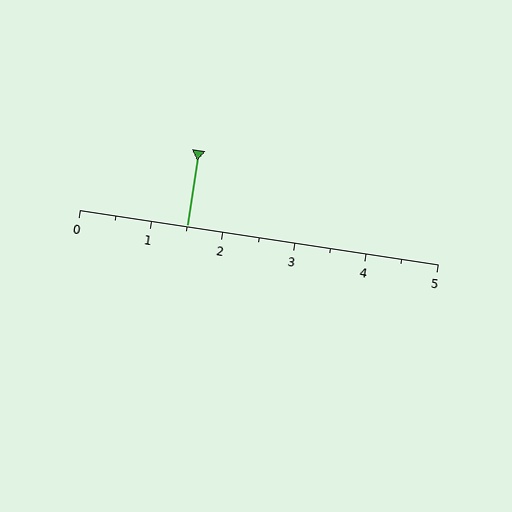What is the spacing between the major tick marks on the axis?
The major ticks are spaced 1 apart.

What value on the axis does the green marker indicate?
The marker indicates approximately 1.5.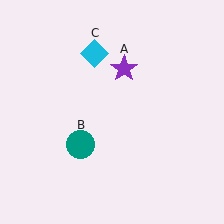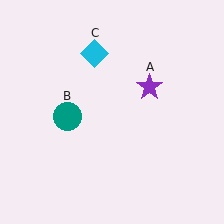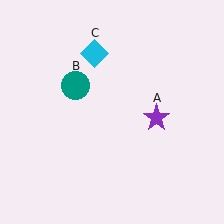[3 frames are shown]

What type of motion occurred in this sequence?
The purple star (object A), teal circle (object B) rotated clockwise around the center of the scene.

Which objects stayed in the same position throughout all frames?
Cyan diamond (object C) remained stationary.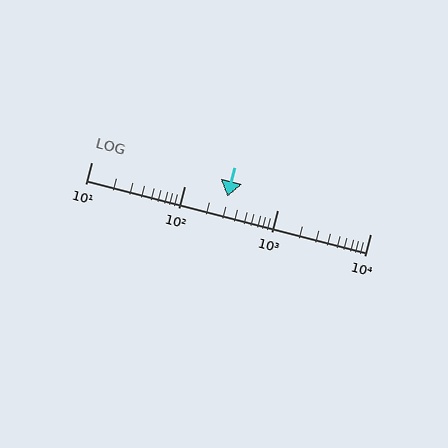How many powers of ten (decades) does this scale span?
The scale spans 3 decades, from 10 to 10000.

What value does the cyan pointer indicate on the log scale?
The pointer indicates approximately 290.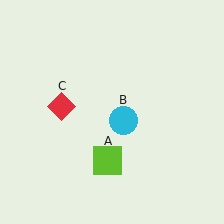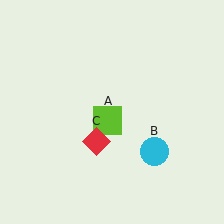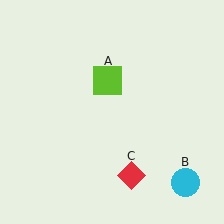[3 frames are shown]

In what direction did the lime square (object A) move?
The lime square (object A) moved up.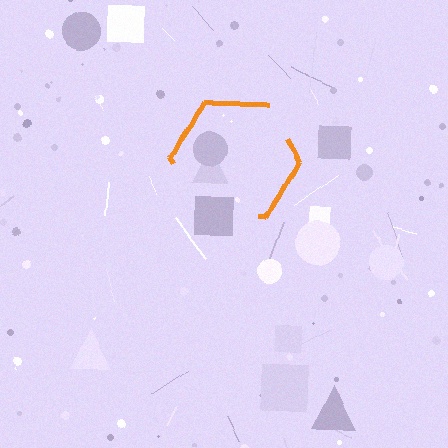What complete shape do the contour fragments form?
The contour fragments form a hexagon.